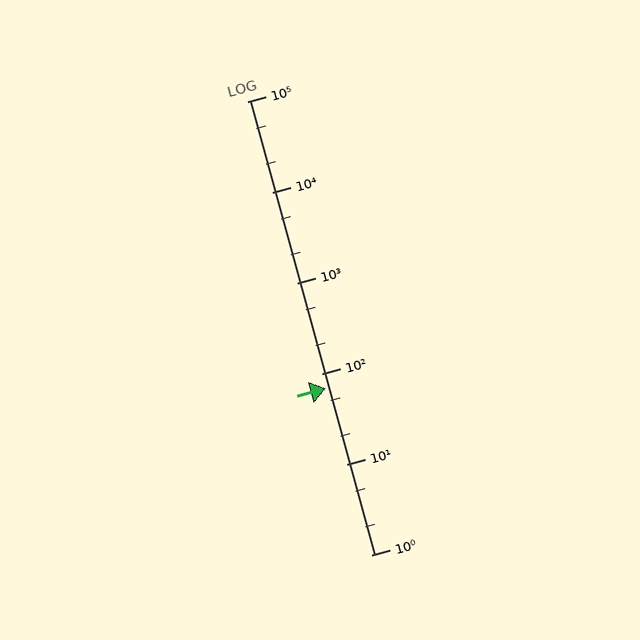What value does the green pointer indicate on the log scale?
The pointer indicates approximately 68.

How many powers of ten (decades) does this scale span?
The scale spans 5 decades, from 1 to 100000.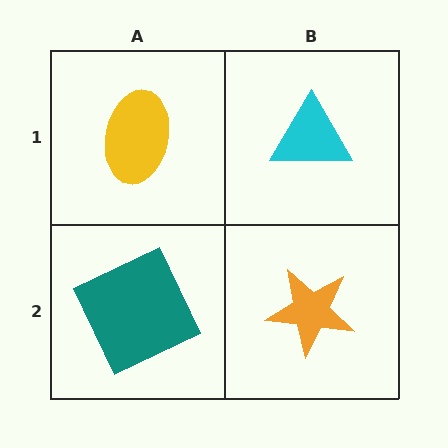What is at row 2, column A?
A teal square.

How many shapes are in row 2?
2 shapes.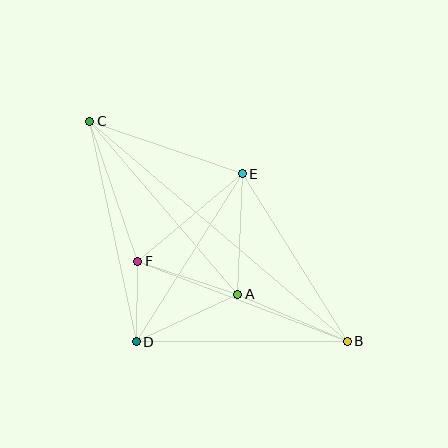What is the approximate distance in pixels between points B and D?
The distance between B and D is approximately 211 pixels.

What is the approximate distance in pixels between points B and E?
The distance between B and E is approximately 198 pixels.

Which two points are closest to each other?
Points D and F are closest to each other.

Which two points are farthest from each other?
Points B and C are farthest from each other.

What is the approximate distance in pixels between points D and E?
The distance between D and E is approximately 199 pixels.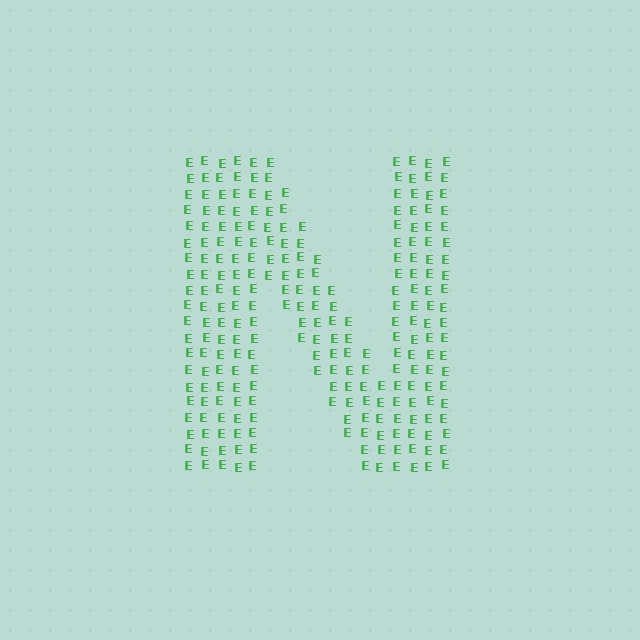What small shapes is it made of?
It is made of small letter E's.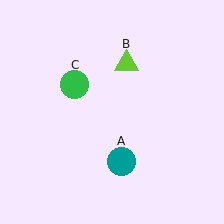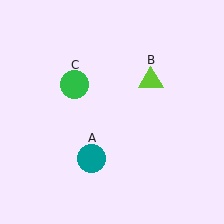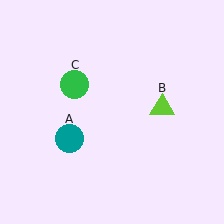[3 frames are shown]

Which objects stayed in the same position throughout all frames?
Green circle (object C) remained stationary.